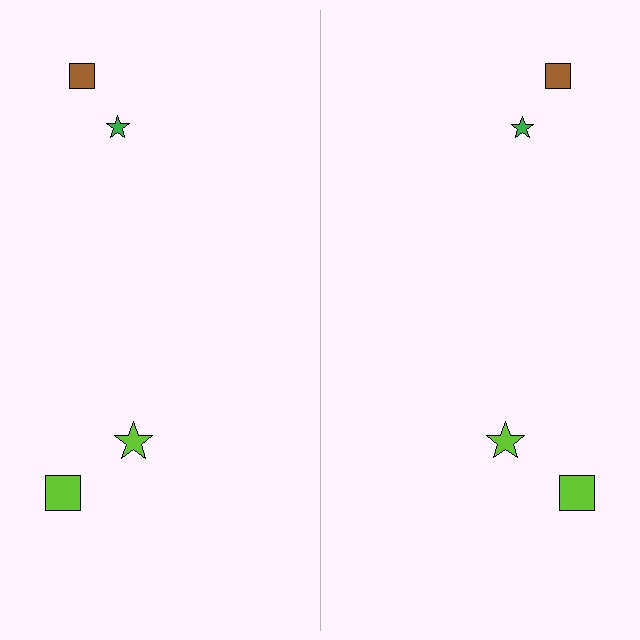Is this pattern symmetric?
Yes, this pattern has bilateral (reflection) symmetry.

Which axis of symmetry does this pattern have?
The pattern has a vertical axis of symmetry running through the center of the image.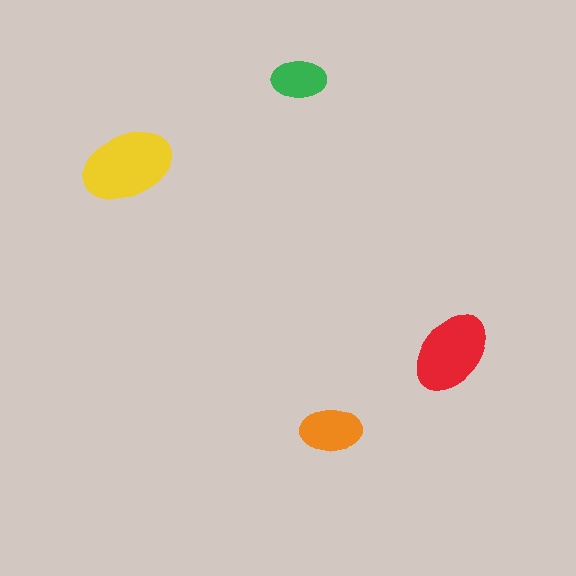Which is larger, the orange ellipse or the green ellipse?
The orange one.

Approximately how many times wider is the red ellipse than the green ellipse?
About 1.5 times wider.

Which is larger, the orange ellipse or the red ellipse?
The red one.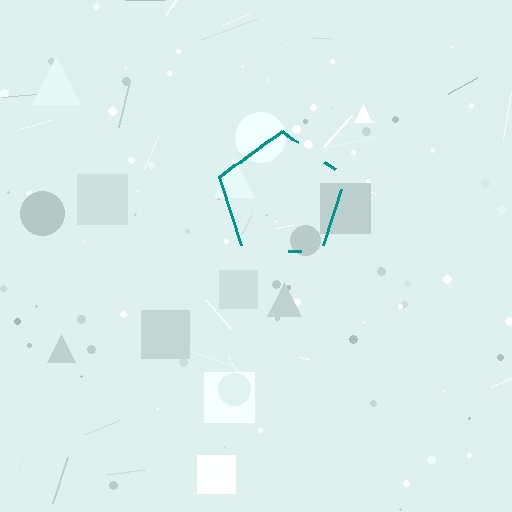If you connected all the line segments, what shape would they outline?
They would outline a pentagon.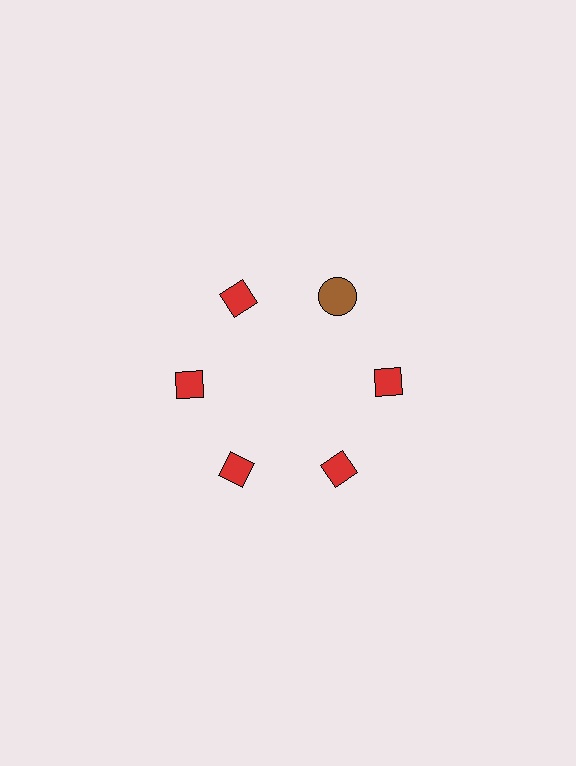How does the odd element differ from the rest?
It differs in both color (brown instead of red) and shape (circle instead of diamond).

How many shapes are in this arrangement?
There are 6 shapes arranged in a ring pattern.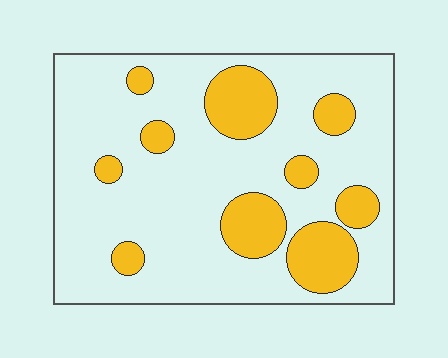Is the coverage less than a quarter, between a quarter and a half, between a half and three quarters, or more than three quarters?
Less than a quarter.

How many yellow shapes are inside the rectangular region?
10.